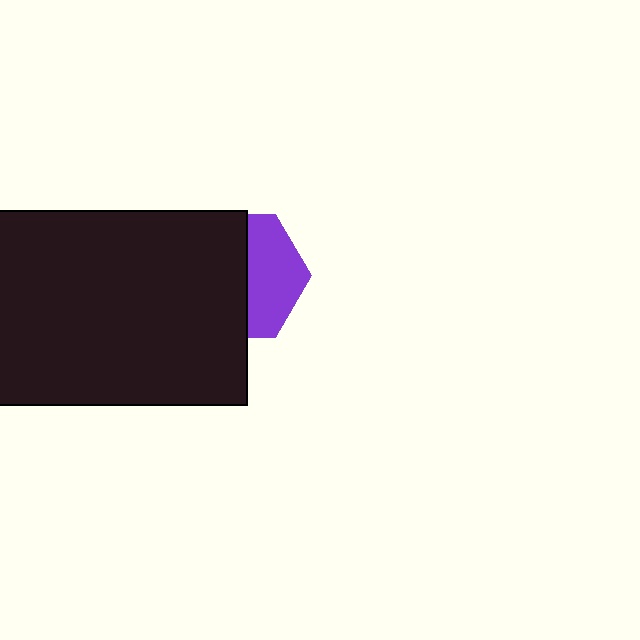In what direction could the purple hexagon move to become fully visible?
The purple hexagon could move right. That would shift it out from behind the black rectangle entirely.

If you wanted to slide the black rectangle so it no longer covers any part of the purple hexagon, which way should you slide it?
Slide it left — that is the most direct way to separate the two shapes.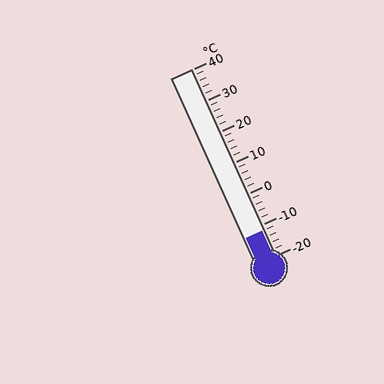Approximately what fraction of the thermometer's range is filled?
The thermometer is filled to approximately 15% of its range.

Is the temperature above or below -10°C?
The temperature is below -10°C.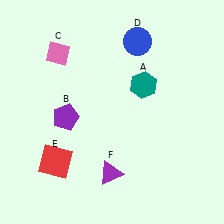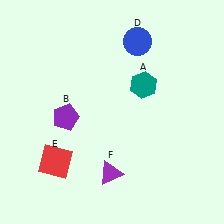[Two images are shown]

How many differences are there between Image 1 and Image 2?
There is 1 difference between the two images.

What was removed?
The pink diamond (C) was removed in Image 2.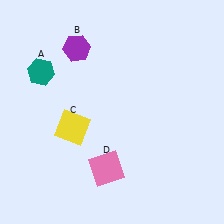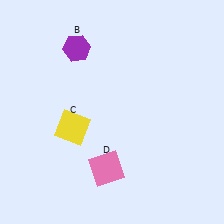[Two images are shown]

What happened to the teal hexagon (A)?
The teal hexagon (A) was removed in Image 2. It was in the top-left area of Image 1.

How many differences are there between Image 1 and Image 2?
There is 1 difference between the two images.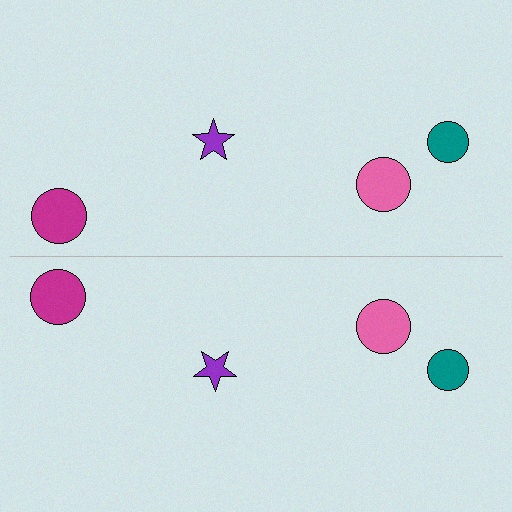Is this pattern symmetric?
Yes, this pattern has bilateral (reflection) symmetry.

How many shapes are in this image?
There are 8 shapes in this image.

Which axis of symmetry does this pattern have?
The pattern has a horizontal axis of symmetry running through the center of the image.